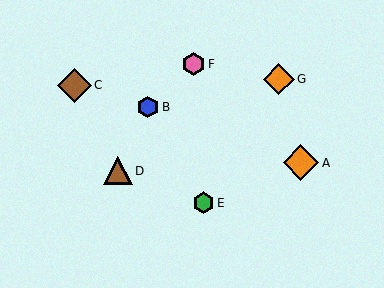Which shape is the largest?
The orange diamond (labeled A) is the largest.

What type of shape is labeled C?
Shape C is a brown diamond.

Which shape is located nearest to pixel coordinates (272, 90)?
The orange diamond (labeled G) at (279, 79) is nearest to that location.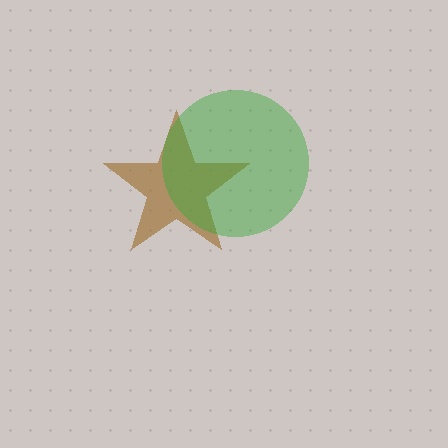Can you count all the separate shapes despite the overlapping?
Yes, there are 2 separate shapes.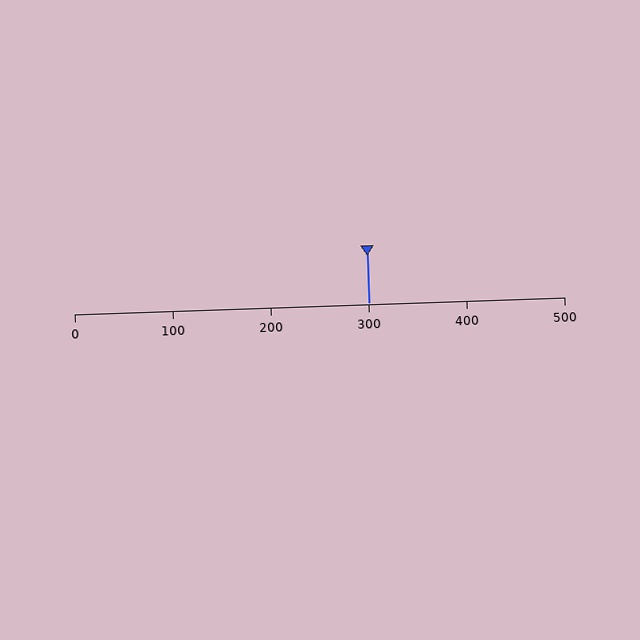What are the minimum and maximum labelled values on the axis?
The axis runs from 0 to 500.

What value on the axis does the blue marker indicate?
The marker indicates approximately 300.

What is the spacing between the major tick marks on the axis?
The major ticks are spaced 100 apart.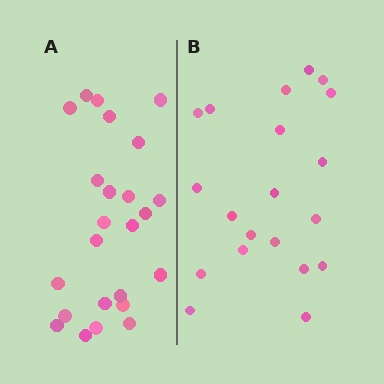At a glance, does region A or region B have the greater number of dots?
Region A (the left region) has more dots.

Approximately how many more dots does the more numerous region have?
Region A has about 4 more dots than region B.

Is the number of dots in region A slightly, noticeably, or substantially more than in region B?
Region A has only slightly more — the two regions are fairly close. The ratio is roughly 1.2 to 1.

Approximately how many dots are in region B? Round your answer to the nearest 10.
About 20 dots.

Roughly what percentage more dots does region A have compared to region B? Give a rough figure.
About 20% more.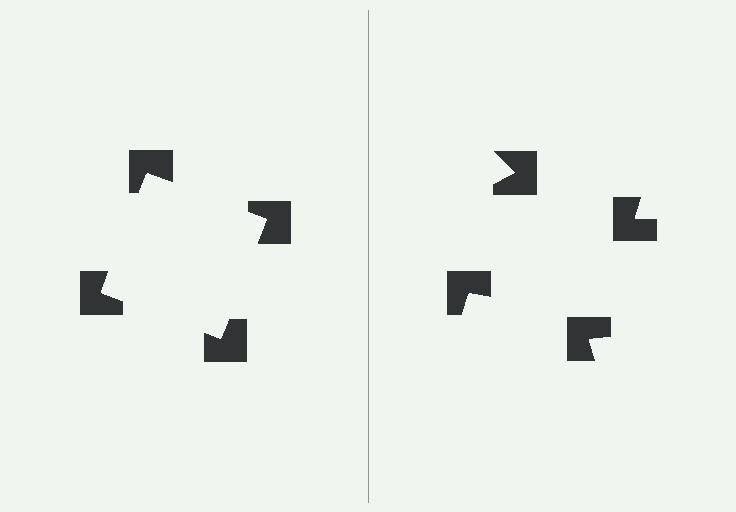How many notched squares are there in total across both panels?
8 — 4 on each side.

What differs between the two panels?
The notched squares are positioned identically on both sides; only the wedge orientations differ. On the left they align to a square; on the right they are misaligned.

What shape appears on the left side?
An illusory square.